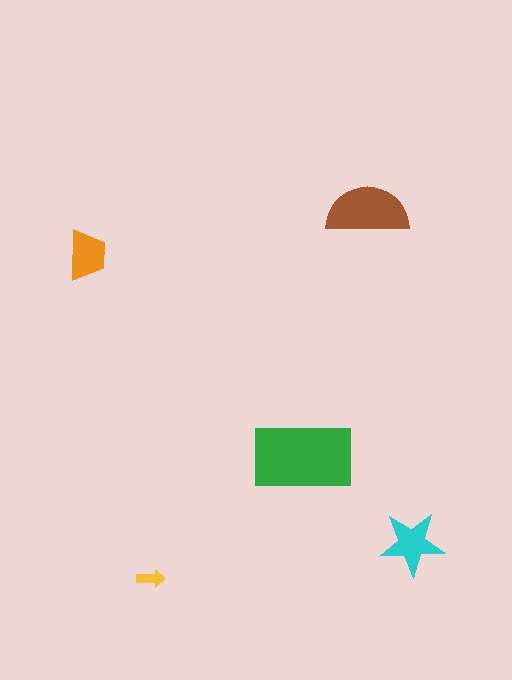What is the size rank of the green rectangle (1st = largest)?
1st.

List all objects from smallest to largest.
The yellow arrow, the orange trapezoid, the cyan star, the brown semicircle, the green rectangle.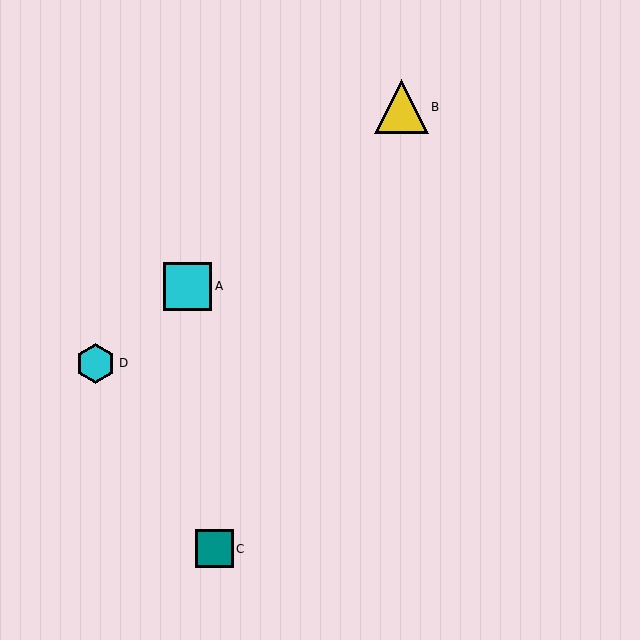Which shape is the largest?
The yellow triangle (labeled B) is the largest.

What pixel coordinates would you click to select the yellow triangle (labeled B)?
Click at (401, 107) to select the yellow triangle B.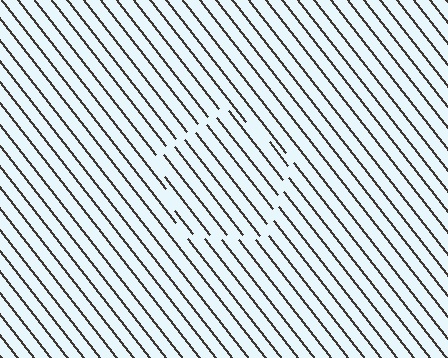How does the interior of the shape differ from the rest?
The interior of the shape contains the same grating, shifted by half a period — the contour is defined by the phase discontinuity where line-ends from the inner and outer gratings abut.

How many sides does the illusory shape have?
5 sides — the line-ends trace a pentagon.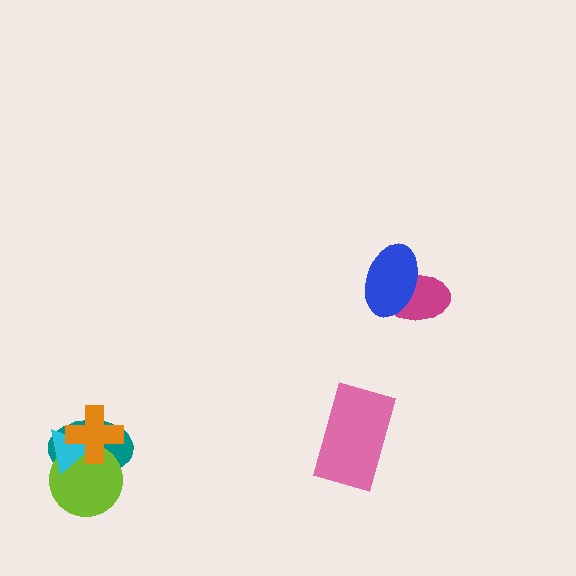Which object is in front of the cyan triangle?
The orange cross is in front of the cyan triangle.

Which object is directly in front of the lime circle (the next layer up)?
The cyan triangle is directly in front of the lime circle.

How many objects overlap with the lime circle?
3 objects overlap with the lime circle.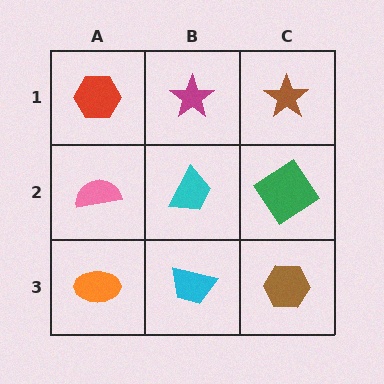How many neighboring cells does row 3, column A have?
2.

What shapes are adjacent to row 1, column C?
A green diamond (row 2, column C), a magenta star (row 1, column B).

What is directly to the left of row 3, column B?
An orange ellipse.